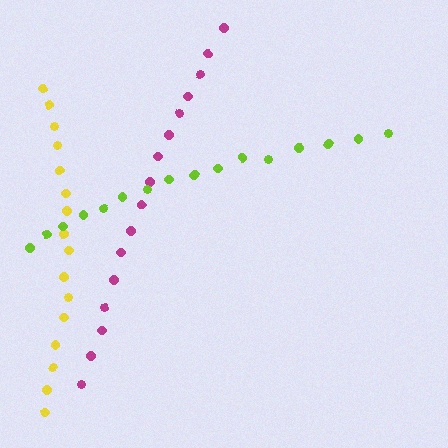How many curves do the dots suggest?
There are 3 distinct paths.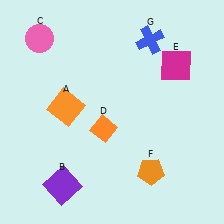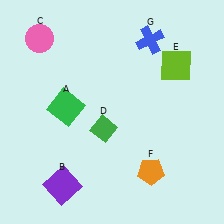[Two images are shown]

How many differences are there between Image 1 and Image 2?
There are 3 differences between the two images.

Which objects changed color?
A changed from orange to green. D changed from orange to green. E changed from magenta to lime.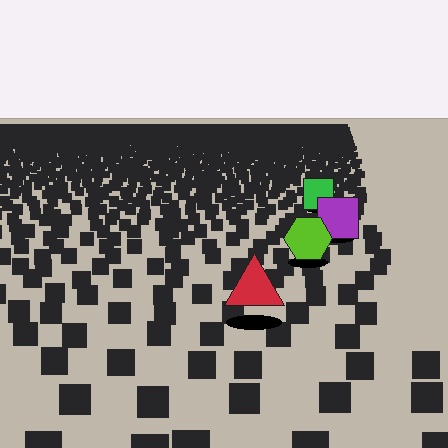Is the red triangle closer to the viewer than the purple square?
Yes. The red triangle is closer — you can tell from the texture gradient: the ground texture is coarser near it.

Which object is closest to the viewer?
The red triangle is closest. The texture marks near it are larger and more spread out.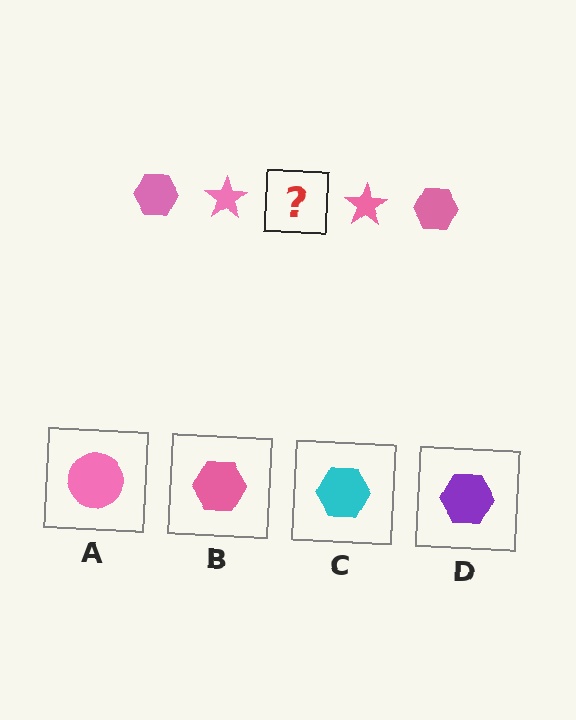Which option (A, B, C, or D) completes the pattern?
B.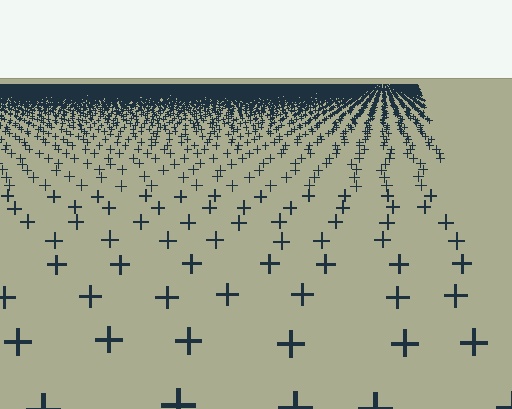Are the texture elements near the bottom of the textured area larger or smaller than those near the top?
Larger. Near the bottom, elements are closer to the viewer and appear at a bigger on-screen size.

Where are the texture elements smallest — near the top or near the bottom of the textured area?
Near the top.